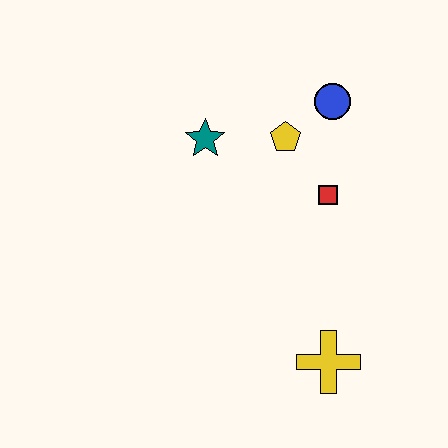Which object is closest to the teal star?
The yellow pentagon is closest to the teal star.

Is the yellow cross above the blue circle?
No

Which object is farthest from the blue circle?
The yellow cross is farthest from the blue circle.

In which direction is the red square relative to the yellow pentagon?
The red square is below the yellow pentagon.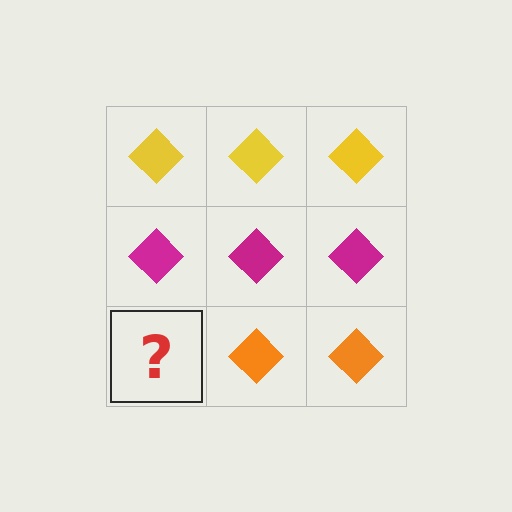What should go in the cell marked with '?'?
The missing cell should contain an orange diamond.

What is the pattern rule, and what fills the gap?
The rule is that each row has a consistent color. The gap should be filled with an orange diamond.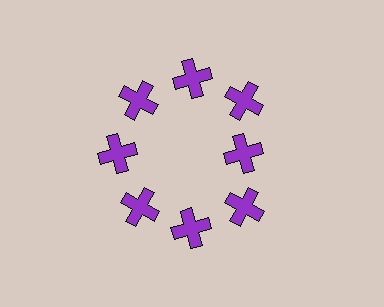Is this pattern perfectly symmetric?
No. The 8 purple crosses are arranged in a ring, but one element near the 3 o'clock position is pulled inward toward the center, breaking the 8-fold rotational symmetry.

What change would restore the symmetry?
The symmetry would be restored by moving it outward, back onto the ring so that all 8 crosses sit at equal angles and equal distance from the center.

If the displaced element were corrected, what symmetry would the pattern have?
It would have 8-fold rotational symmetry — the pattern would map onto itself every 45 degrees.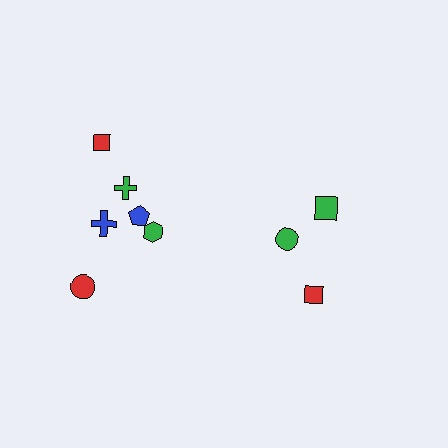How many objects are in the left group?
There are 6 objects.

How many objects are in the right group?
There are 3 objects.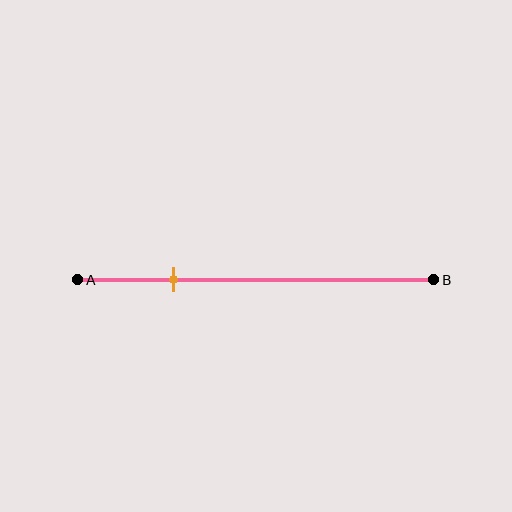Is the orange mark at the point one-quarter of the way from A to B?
Yes, the mark is approximately at the one-quarter point.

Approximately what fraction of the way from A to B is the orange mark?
The orange mark is approximately 25% of the way from A to B.